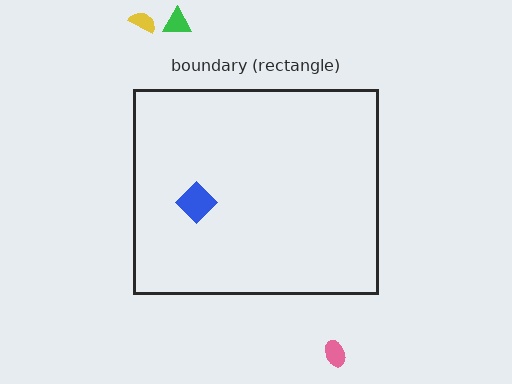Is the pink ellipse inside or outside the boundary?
Outside.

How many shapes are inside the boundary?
1 inside, 3 outside.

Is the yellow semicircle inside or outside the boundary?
Outside.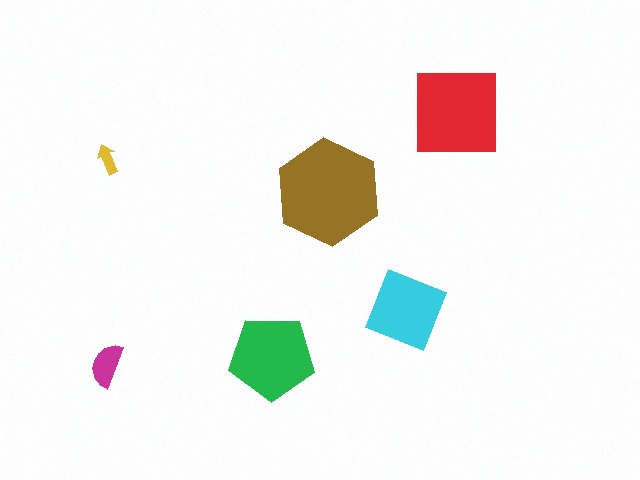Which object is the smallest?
The yellow arrow.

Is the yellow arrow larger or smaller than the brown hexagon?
Smaller.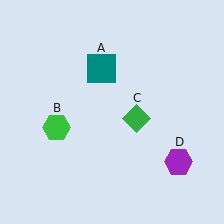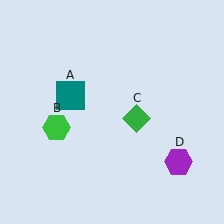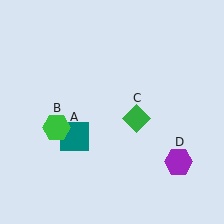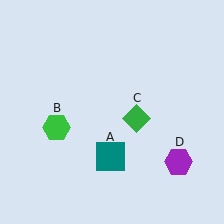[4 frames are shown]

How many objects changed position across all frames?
1 object changed position: teal square (object A).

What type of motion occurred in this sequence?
The teal square (object A) rotated counterclockwise around the center of the scene.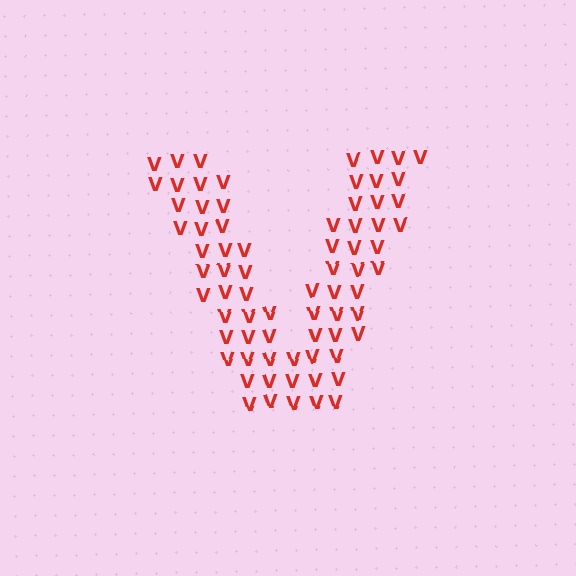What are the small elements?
The small elements are letter V's.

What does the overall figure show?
The overall figure shows the letter V.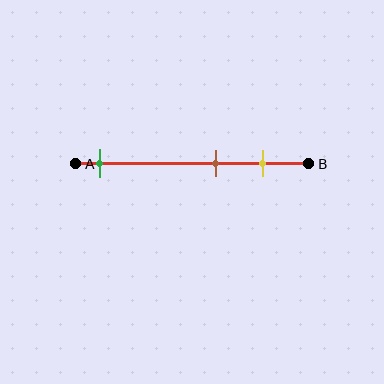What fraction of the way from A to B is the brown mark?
The brown mark is approximately 60% (0.6) of the way from A to B.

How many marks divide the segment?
There are 3 marks dividing the segment.